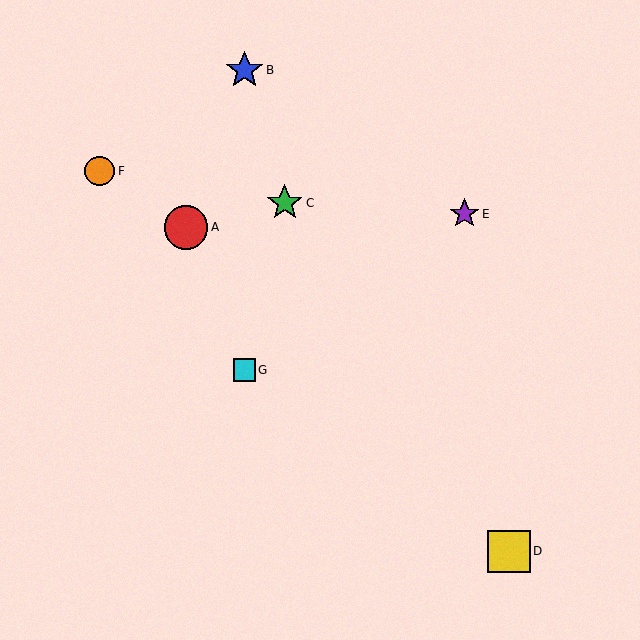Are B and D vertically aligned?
No, B is at x≈244 and D is at x≈509.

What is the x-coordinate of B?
Object B is at x≈244.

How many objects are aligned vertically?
2 objects (B, G) are aligned vertically.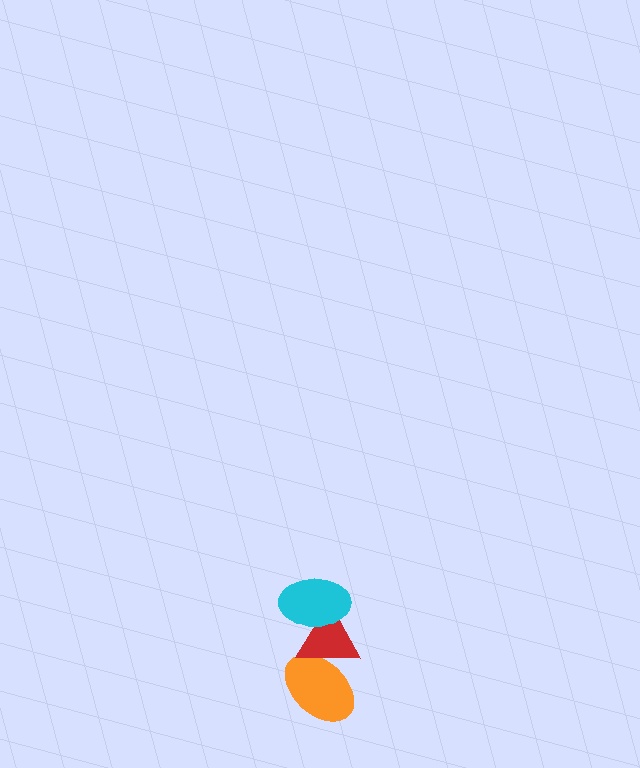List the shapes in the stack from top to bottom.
From top to bottom: the cyan ellipse, the red triangle, the orange ellipse.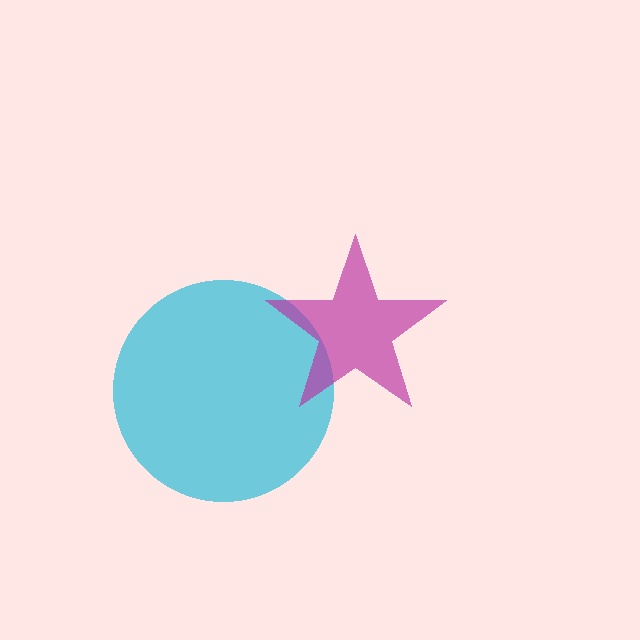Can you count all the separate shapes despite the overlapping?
Yes, there are 2 separate shapes.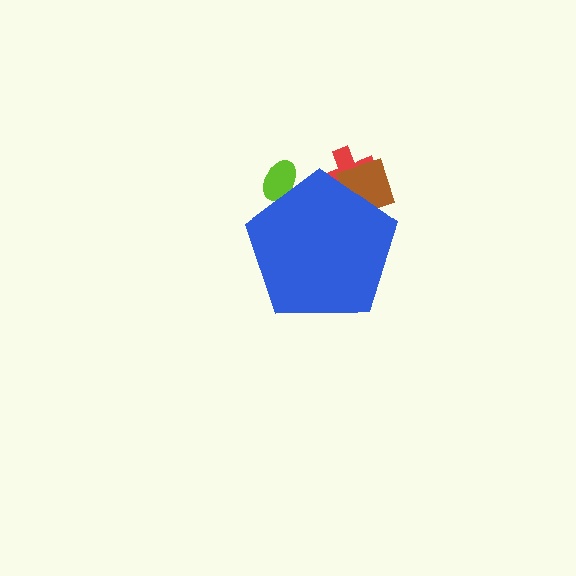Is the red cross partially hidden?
Yes, the red cross is partially hidden behind the blue pentagon.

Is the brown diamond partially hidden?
Yes, the brown diamond is partially hidden behind the blue pentagon.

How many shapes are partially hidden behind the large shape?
3 shapes are partially hidden.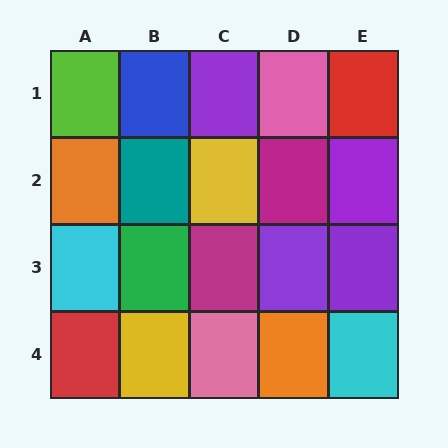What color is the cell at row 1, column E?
Red.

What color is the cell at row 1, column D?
Pink.